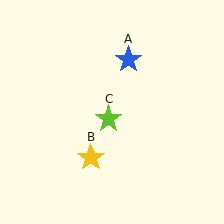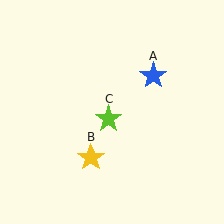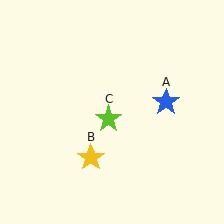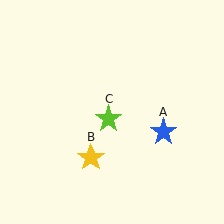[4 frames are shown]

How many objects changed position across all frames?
1 object changed position: blue star (object A).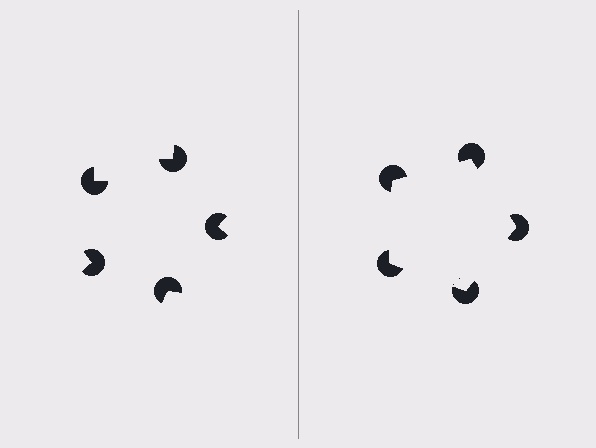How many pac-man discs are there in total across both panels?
10 — 5 on each side.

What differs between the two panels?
The pac-man discs are positioned identically on both sides; only the wedge orientations differ. On the right they align to a pentagon; on the left they are misaligned.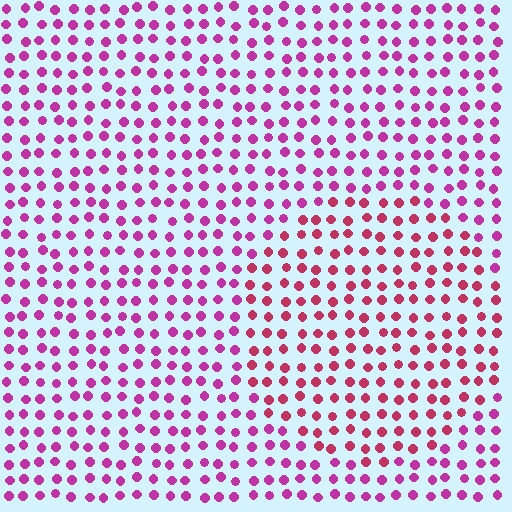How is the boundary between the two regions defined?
The boundary is defined purely by a slight shift in hue (about 29 degrees). Spacing, size, and orientation are identical on both sides.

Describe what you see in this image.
The image is filled with small magenta elements in a uniform arrangement. A circle-shaped region is visible where the elements are tinted to a slightly different hue, forming a subtle color boundary.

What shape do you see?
I see a circle.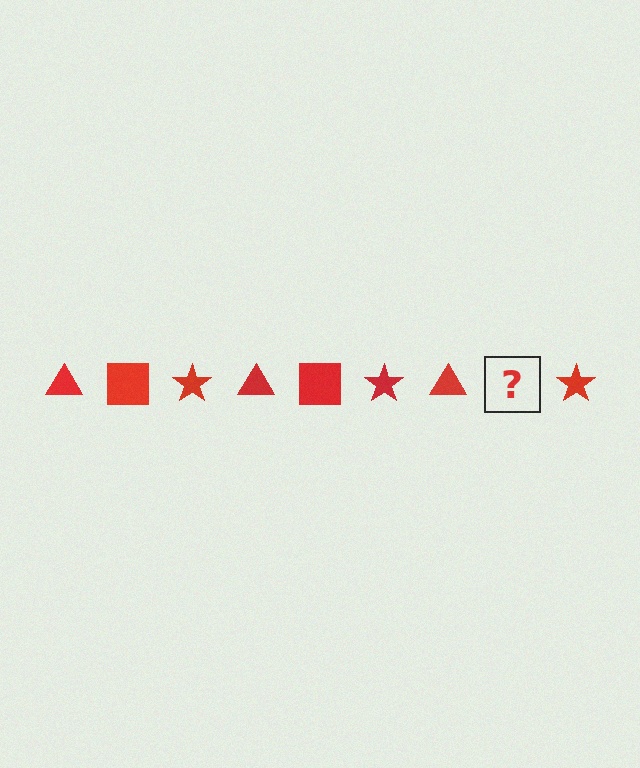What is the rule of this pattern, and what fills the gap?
The rule is that the pattern cycles through triangle, square, star shapes in red. The gap should be filled with a red square.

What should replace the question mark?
The question mark should be replaced with a red square.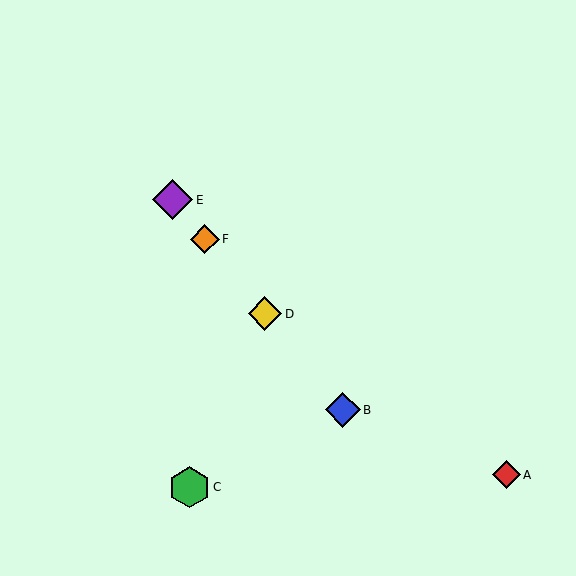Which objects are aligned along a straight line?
Objects B, D, E, F are aligned along a straight line.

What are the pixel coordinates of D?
Object D is at (265, 314).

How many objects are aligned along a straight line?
4 objects (B, D, E, F) are aligned along a straight line.